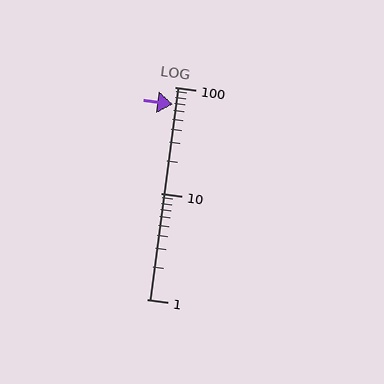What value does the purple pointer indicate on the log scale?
The pointer indicates approximately 68.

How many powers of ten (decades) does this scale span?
The scale spans 2 decades, from 1 to 100.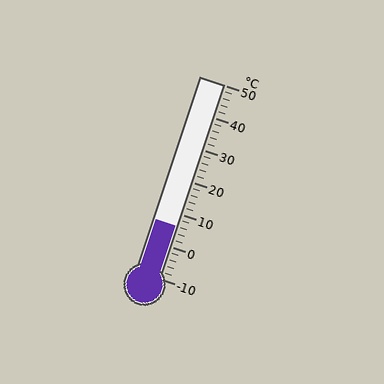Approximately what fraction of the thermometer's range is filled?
The thermometer is filled to approximately 25% of its range.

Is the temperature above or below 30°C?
The temperature is below 30°C.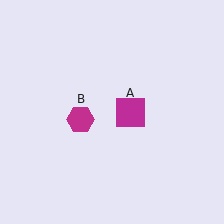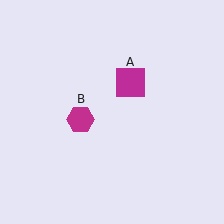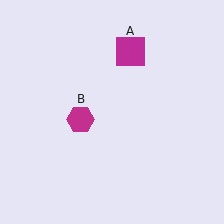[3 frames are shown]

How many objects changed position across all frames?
1 object changed position: magenta square (object A).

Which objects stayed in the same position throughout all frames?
Magenta hexagon (object B) remained stationary.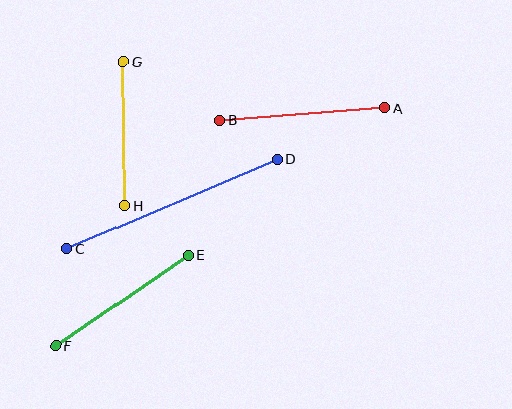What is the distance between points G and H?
The distance is approximately 144 pixels.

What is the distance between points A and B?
The distance is approximately 166 pixels.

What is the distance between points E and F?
The distance is approximately 161 pixels.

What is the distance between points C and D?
The distance is approximately 229 pixels.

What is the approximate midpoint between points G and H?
The midpoint is at approximately (124, 133) pixels.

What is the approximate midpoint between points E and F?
The midpoint is at approximately (122, 301) pixels.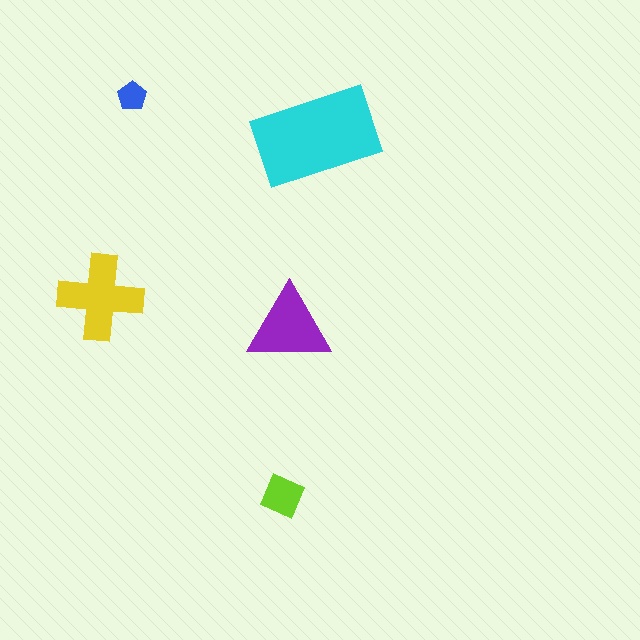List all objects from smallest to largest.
The blue pentagon, the lime diamond, the purple triangle, the yellow cross, the cyan rectangle.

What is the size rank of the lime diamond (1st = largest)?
4th.